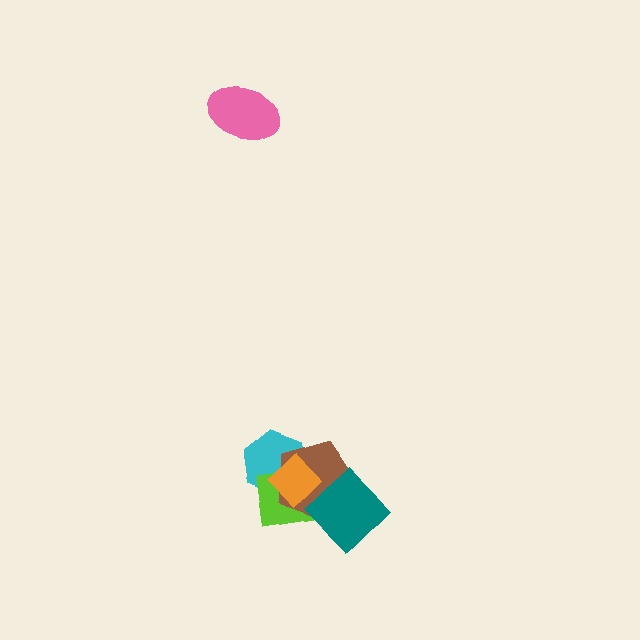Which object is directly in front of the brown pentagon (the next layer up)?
The orange diamond is directly in front of the brown pentagon.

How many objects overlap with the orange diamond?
4 objects overlap with the orange diamond.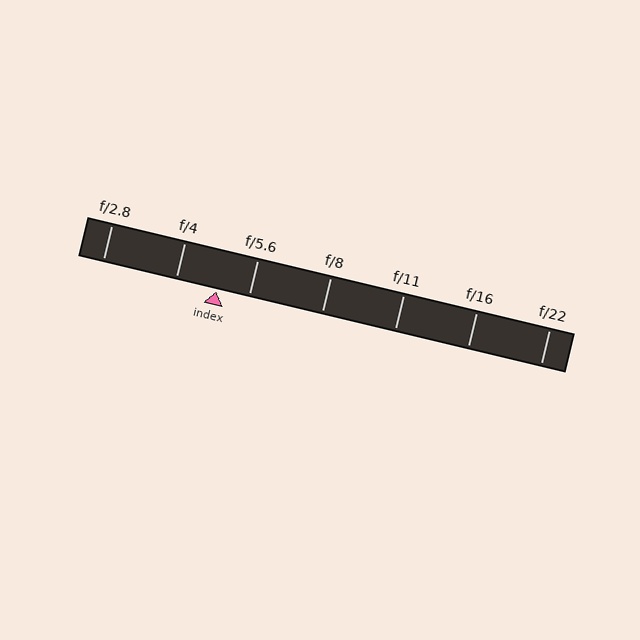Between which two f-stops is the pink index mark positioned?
The index mark is between f/4 and f/5.6.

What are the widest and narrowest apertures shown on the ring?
The widest aperture shown is f/2.8 and the narrowest is f/22.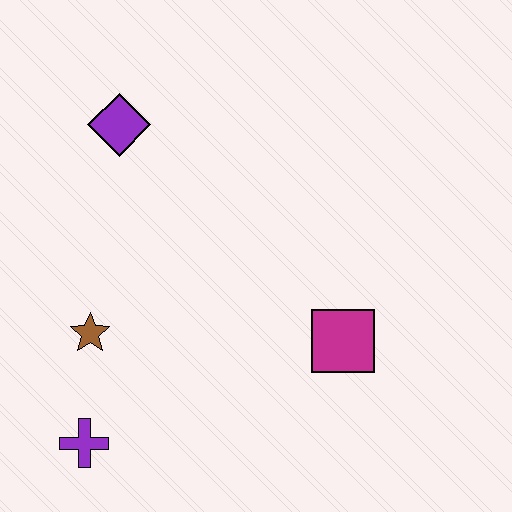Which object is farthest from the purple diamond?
The purple cross is farthest from the purple diamond.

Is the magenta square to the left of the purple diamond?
No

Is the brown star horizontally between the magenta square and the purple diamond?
No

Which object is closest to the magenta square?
The brown star is closest to the magenta square.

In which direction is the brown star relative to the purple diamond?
The brown star is below the purple diamond.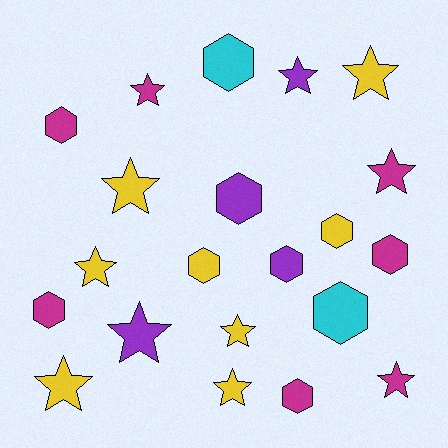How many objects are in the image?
There are 21 objects.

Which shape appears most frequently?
Star, with 11 objects.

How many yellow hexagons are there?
There are 2 yellow hexagons.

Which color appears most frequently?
Yellow, with 8 objects.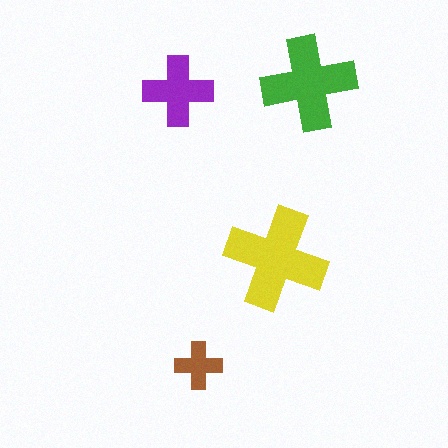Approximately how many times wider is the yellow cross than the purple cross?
About 1.5 times wider.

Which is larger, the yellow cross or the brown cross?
The yellow one.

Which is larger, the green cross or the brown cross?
The green one.